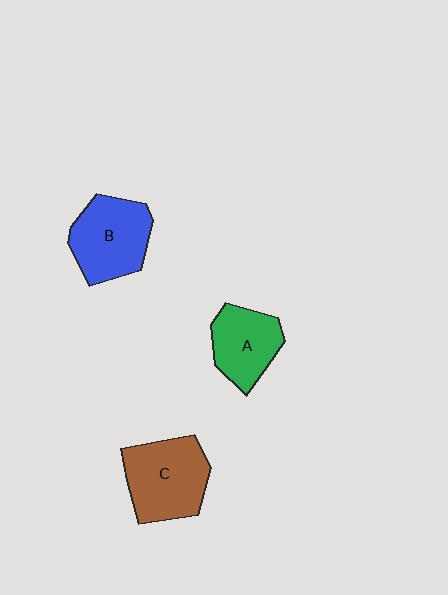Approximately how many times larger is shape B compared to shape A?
Approximately 1.3 times.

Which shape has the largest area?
Shape C (brown).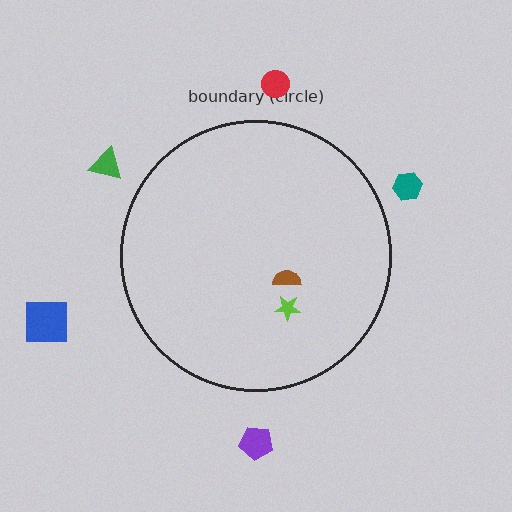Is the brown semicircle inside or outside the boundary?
Inside.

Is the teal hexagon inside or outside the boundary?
Outside.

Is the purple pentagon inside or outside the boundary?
Outside.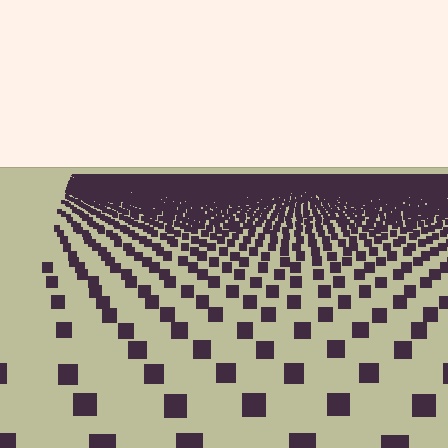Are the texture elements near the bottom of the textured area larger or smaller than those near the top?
Larger. Near the bottom, elements are closer to the viewer and appear at a bigger on-screen size.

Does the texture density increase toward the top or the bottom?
Density increases toward the top.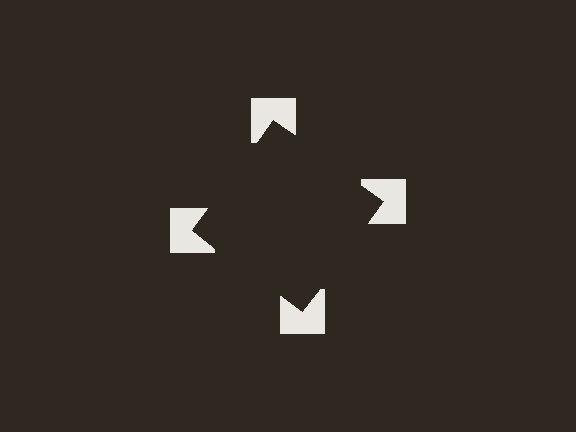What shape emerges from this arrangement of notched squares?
An illusory square — its edges are inferred from the aligned wedge cuts in the notched squares, not physically drawn.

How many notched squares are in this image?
There are 4 — one at each vertex of the illusory square.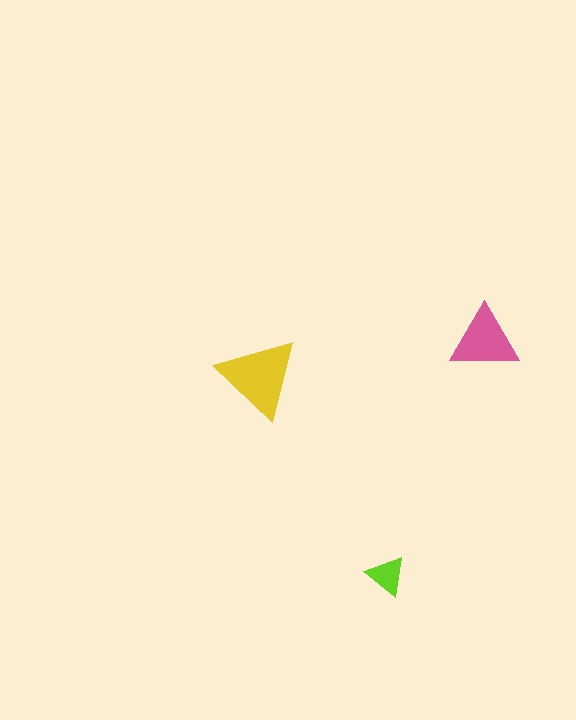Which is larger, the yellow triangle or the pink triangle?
The yellow one.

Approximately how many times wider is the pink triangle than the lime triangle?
About 1.5 times wider.